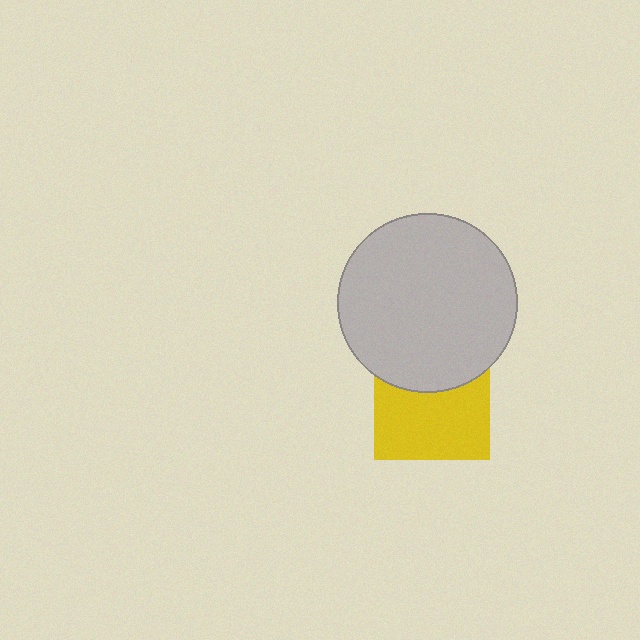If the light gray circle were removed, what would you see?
You would see the complete yellow square.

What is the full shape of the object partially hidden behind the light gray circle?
The partially hidden object is a yellow square.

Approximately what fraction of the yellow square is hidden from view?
Roughly 37% of the yellow square is hidden behind the light gray circle.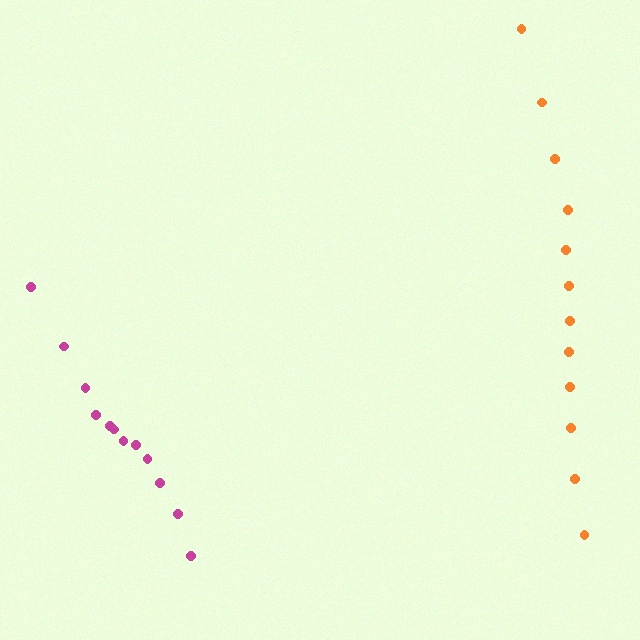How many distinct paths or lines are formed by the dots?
There are 2 distinct paths.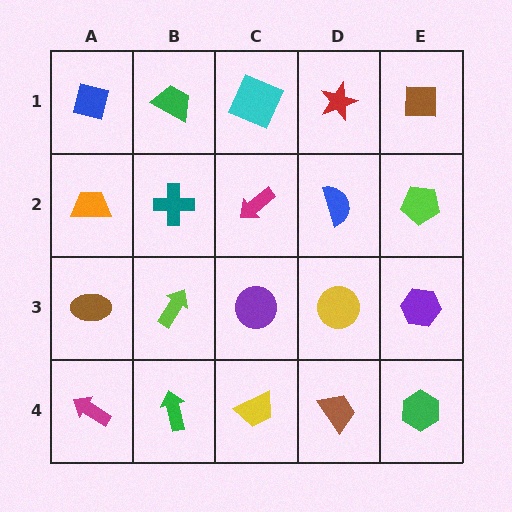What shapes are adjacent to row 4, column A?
A brown ellipse (row 3, column A), a green arrow (row 4, column B).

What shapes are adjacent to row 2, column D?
A red star (row 1, column D), a yellow circle (row 3, column D), a magenta arrow (row 2, column C), a lime pentagon (row 2, column E).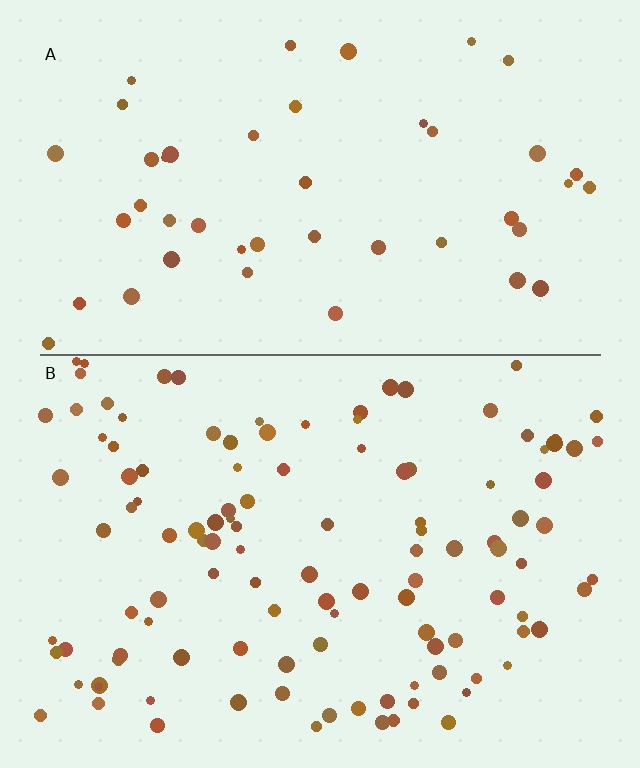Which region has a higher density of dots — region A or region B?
B (the bottom).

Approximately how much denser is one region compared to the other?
Approximately 2.6× — region B over region A.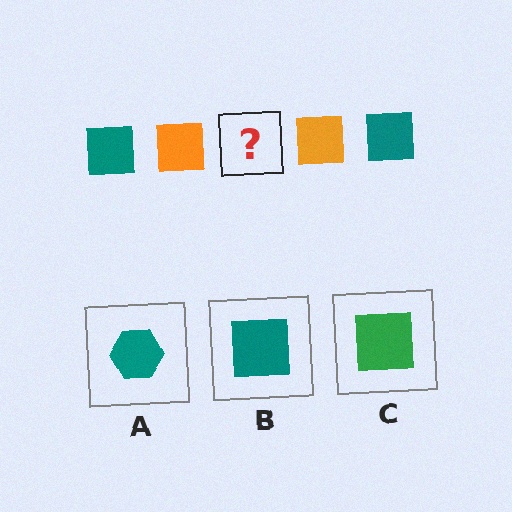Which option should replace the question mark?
Option B.